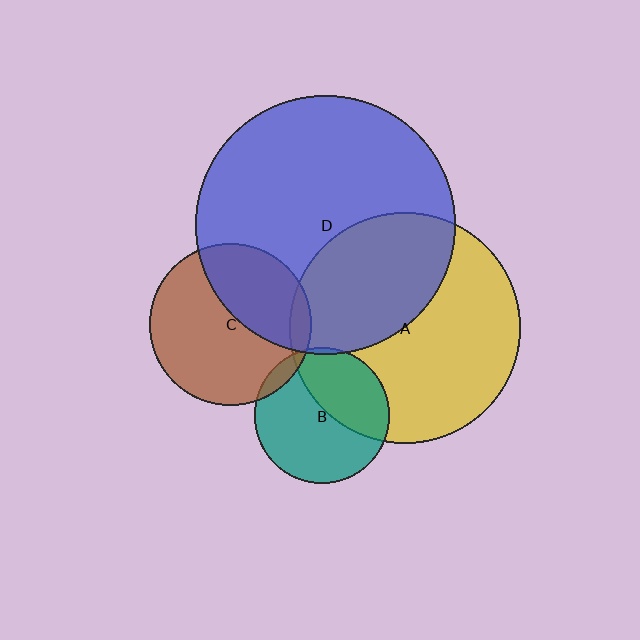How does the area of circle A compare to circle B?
Approximately 2.9 times.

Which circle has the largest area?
Circle D (blue).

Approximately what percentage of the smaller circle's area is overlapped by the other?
Approximately 5%.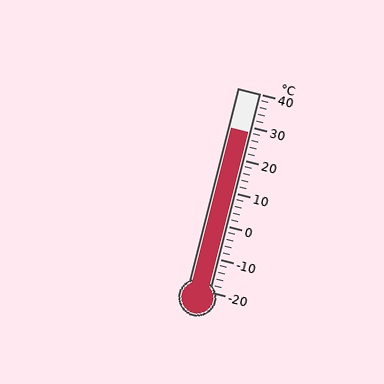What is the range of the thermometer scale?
The thermometer scale ranges from -20°C to 40°C.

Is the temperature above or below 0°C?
The temperature is above 0°C.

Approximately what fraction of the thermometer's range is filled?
The thermometer is filled to approximately 80% of its range.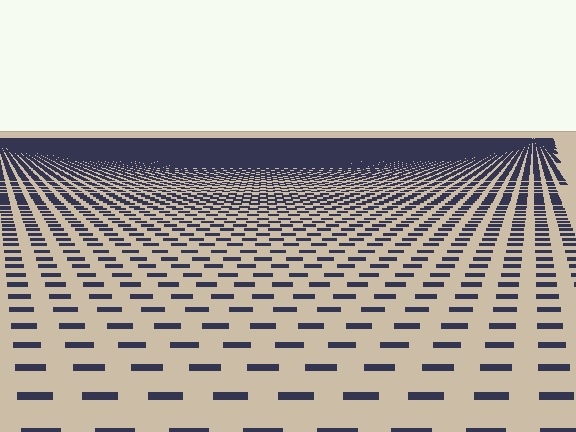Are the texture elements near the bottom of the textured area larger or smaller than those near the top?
Larger. Near the bottom, elements are closer to the viewer and appear at a bigger on-screen size.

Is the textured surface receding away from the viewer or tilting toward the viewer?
The surface is receding away from the viewer. Texture elements get smaller and denser toward the top.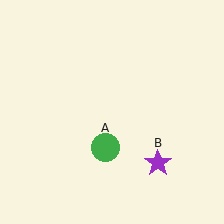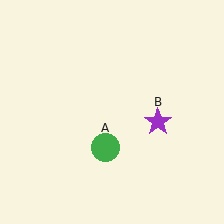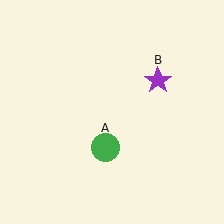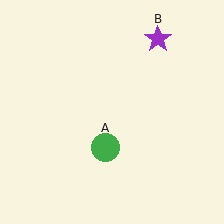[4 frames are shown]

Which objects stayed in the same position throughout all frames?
Green circle (object A) remained stationary.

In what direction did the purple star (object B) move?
The purple star (object B) moved up.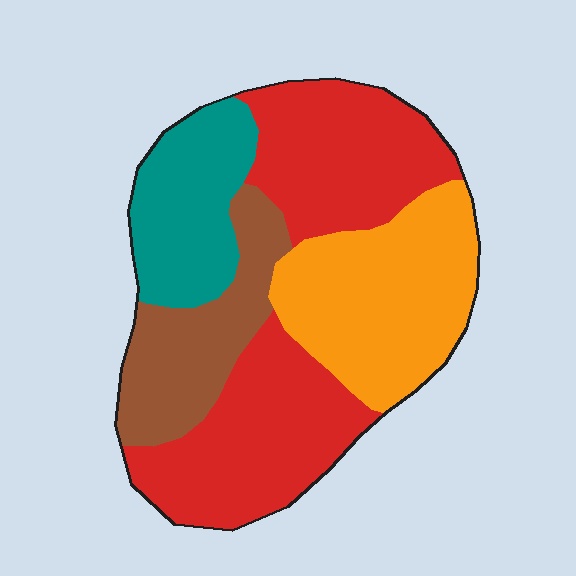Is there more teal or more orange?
Orange.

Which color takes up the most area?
Red, at roughly 45%.